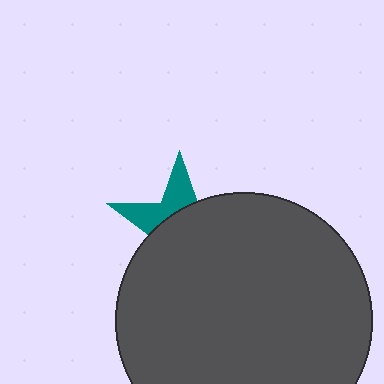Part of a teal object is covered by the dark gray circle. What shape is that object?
It is a star.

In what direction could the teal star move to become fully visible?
The teal star could move up. That would shift it out from behind the dark gray circle entirely.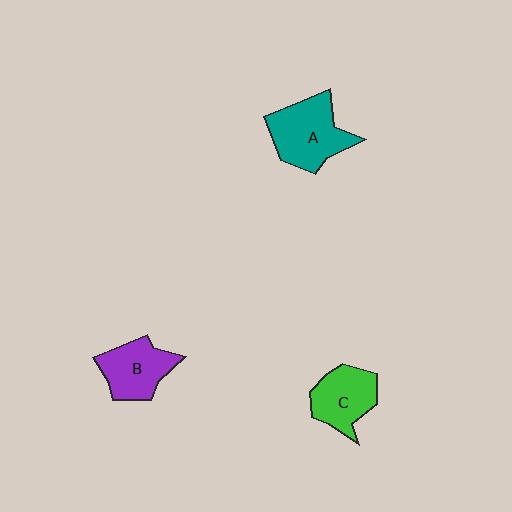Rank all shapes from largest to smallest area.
From largest to smallest: A (teal), B (purple), C (green).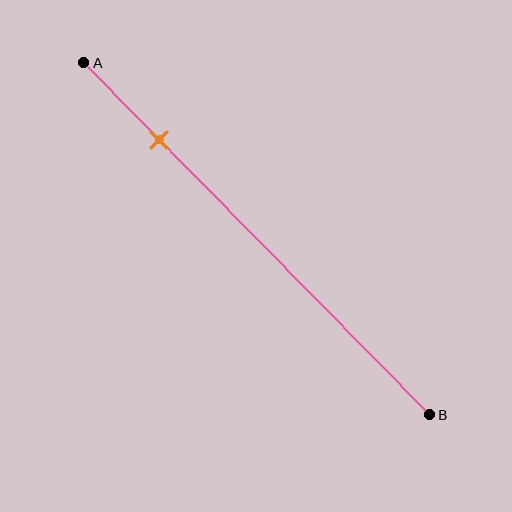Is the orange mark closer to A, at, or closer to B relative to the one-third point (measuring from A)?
The orange mark is closer to point A than the one-third point of segment AB.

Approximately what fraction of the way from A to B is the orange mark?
The orange mark is approximately 20% of the way from A to B.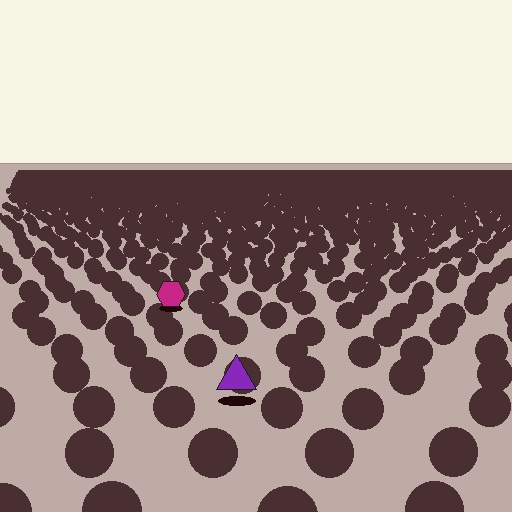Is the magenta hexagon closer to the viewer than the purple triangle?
No. The purple triangle is closer — you can tell from the texture gradient: the ground texture is coarser near it.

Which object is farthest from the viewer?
The magenta hexagon is farthest from the viewer. It appears smaller and the ground texture around it is denser.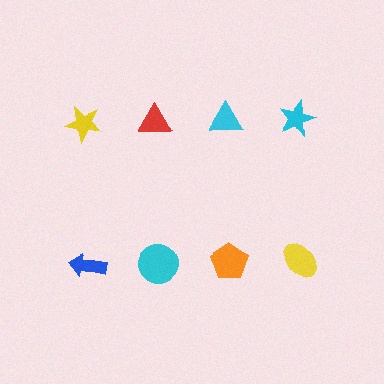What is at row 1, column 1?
A yellow star.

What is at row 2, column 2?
A cyan circle.